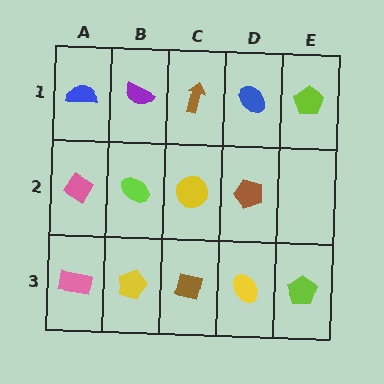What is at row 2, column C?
A yellow circle.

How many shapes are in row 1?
5 shapes.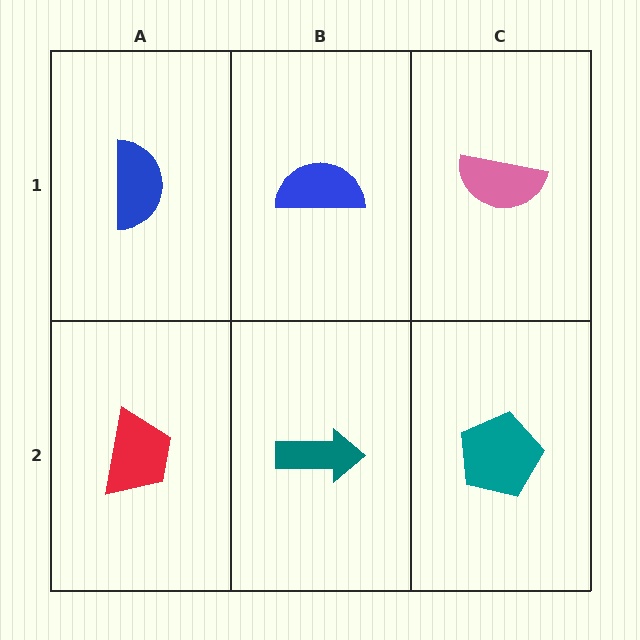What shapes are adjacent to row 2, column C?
A pink semicircle (row 1, column C), a teal arrow (row 2, column B).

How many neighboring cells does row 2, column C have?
2.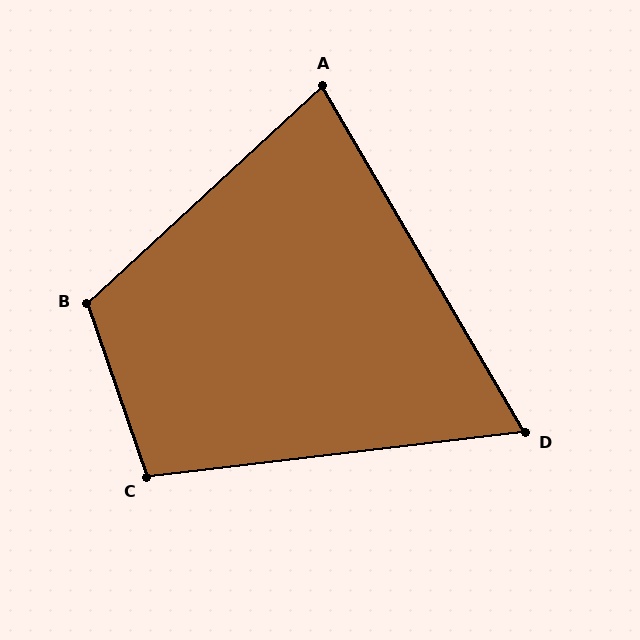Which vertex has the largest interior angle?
B, at approximately 114 degrees.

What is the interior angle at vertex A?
Approximately 78 degrees (acute).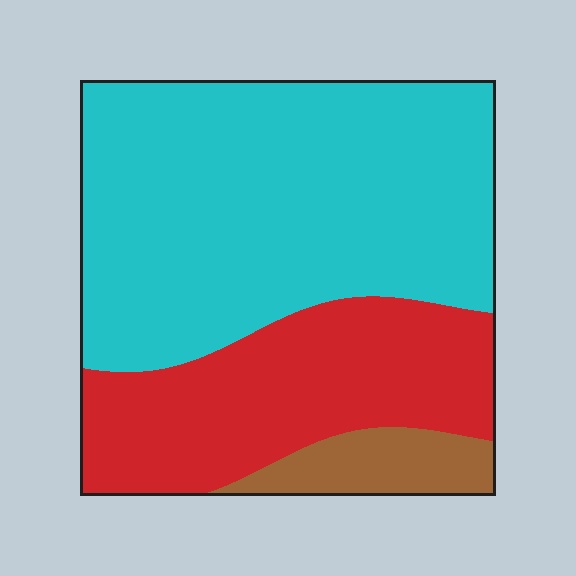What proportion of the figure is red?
Red takes up about one third (1/3) of the figure.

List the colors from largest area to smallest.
From largest to smallest: cyan, red, brown.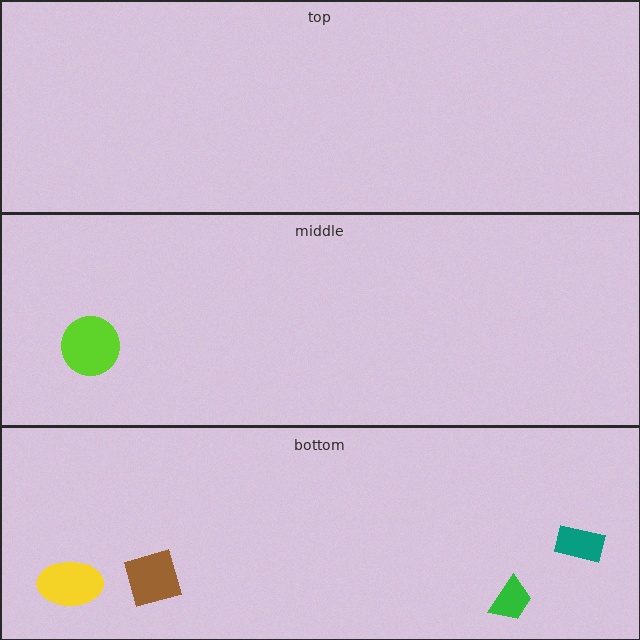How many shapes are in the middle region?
1.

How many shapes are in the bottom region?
4.